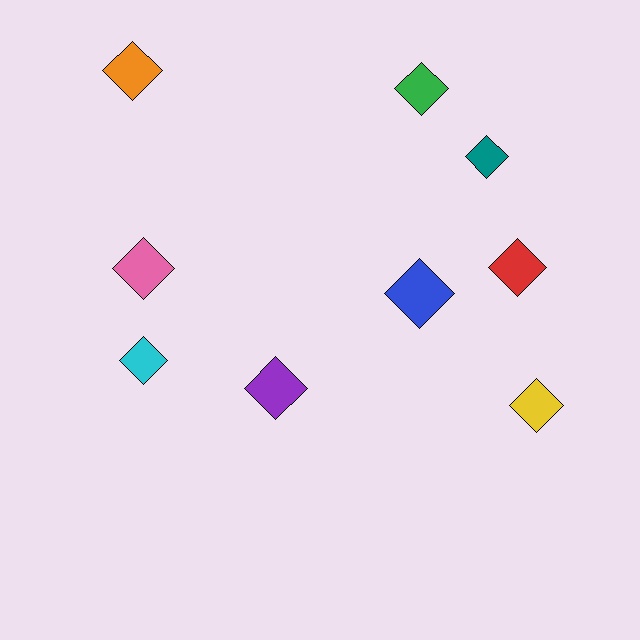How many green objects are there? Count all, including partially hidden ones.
There is 1 green object.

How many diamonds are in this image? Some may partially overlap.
There are 9 diamonds.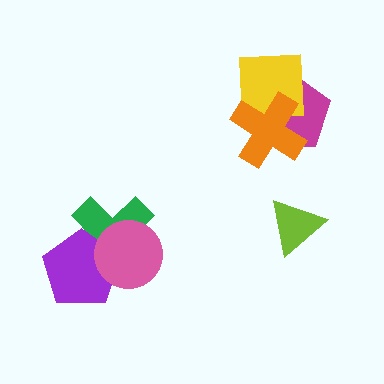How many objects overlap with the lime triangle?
0 objects overlap with the lime triangle.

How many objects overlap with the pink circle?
2 objects overlap with the pink circle.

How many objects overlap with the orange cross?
2 objects overlap with the orange cross.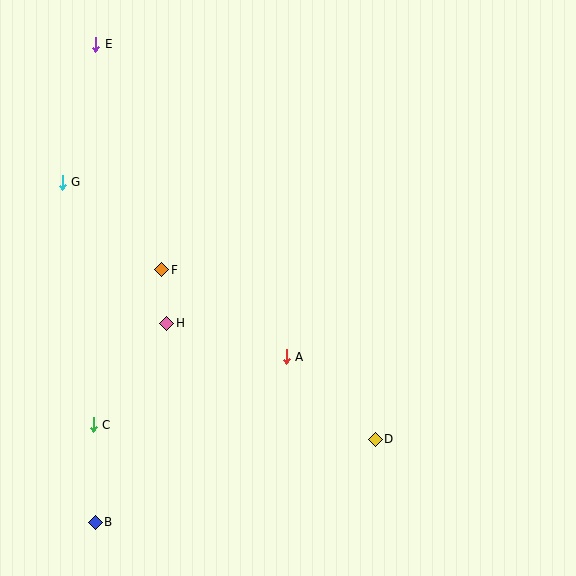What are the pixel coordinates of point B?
Point B is at (95, 523).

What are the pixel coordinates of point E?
Point E is at (96, 44).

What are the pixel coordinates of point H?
Point H is at (167, 323).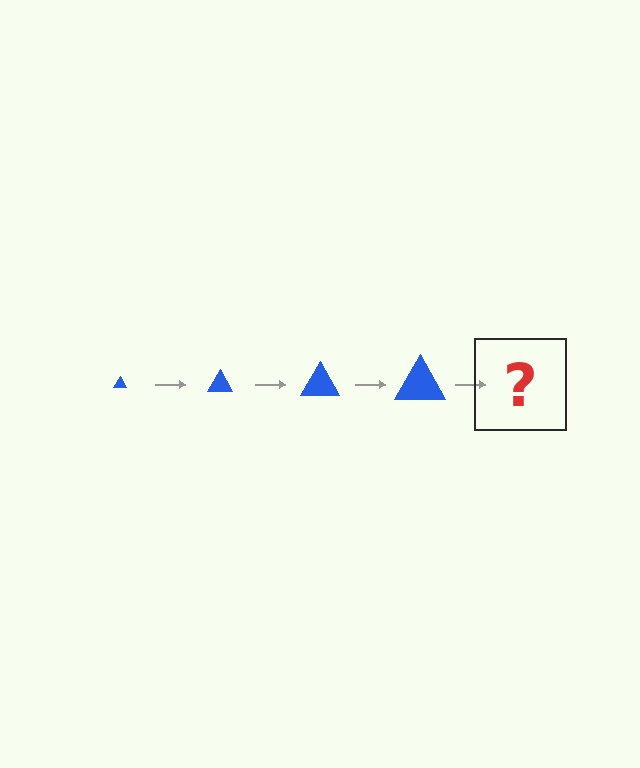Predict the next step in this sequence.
The next step is a blue triangle, larger than the previous one.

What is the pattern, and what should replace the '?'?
The pattern is that the triangle gets progressively larger each step. The '?' should be a blue triangle, larger than the previous one.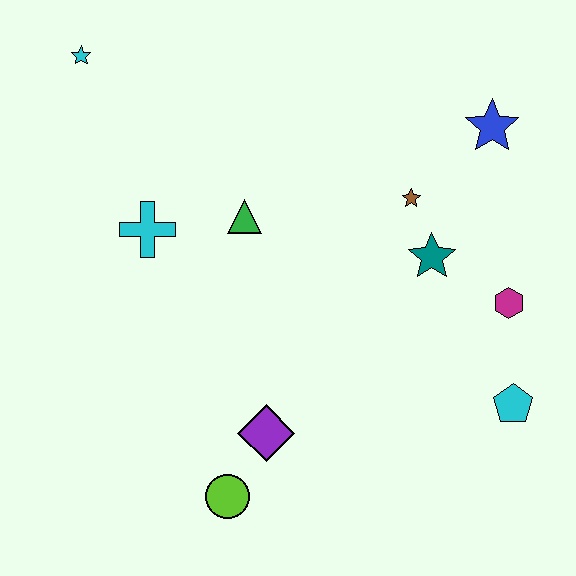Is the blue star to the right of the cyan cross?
Yes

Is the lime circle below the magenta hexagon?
Yes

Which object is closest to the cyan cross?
The green triangle is closest to the cyan cross.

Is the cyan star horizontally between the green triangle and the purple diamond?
No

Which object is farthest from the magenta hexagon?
The cyan star is farthest from the magenta hexagon.